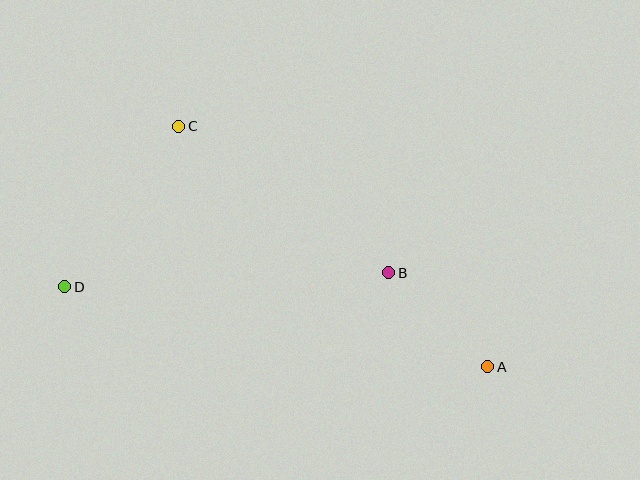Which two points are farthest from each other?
Points A and D are farthest from each other.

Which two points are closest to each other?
Points A and B are closest to each other.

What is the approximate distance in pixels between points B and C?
The distance between B and C is approximately 256 pixels.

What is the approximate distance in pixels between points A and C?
The distance between A and C is approximately 392 pixels.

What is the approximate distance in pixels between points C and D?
The distance between C and D is approximately 197 pixels.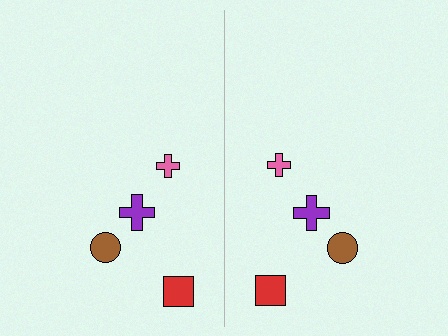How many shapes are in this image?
There are 8 shapes in this image.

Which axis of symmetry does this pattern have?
The pattern has a vertical axis of symmetry running through the center of the image.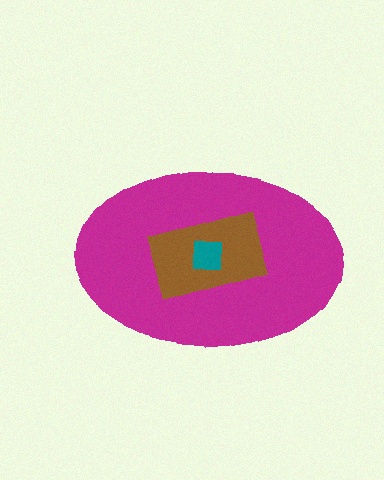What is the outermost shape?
The magenta ellipse.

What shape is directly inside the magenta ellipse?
The brown rectangle.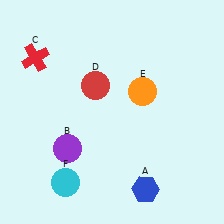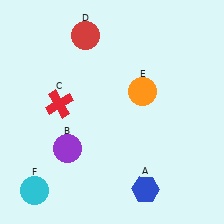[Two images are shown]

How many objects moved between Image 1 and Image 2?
3 objects moved between the two images.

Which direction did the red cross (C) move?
The red cross (C) moved down.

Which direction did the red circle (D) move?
The red circle (D) moved up.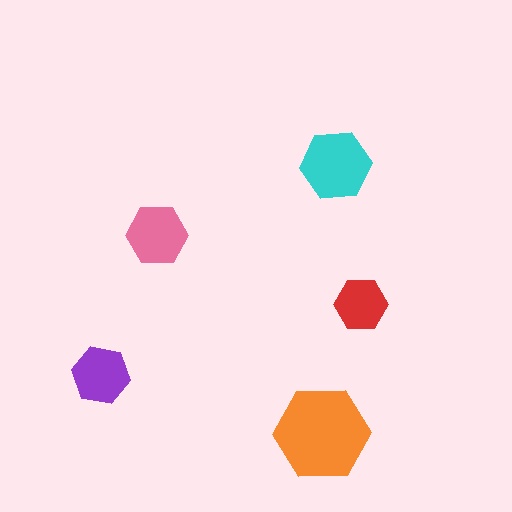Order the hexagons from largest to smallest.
the orange one, the cyan one, the pink one, the purple one, the red one.